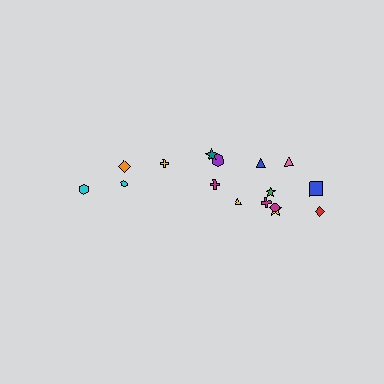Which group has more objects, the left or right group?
The right group.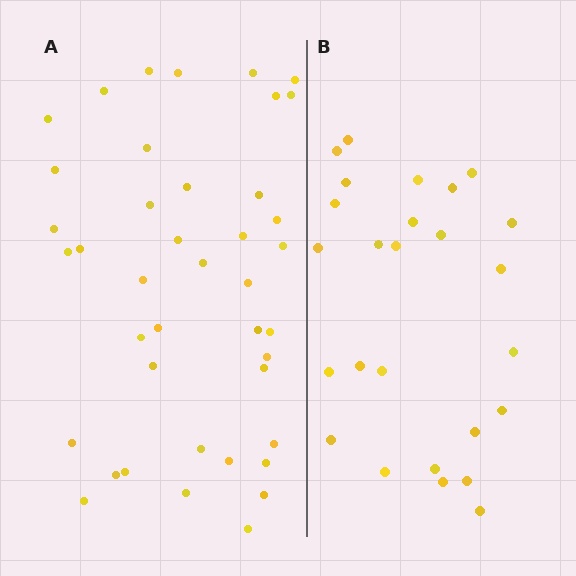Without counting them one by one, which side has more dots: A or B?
Region A (the left region) has more dots.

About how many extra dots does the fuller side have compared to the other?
Region A has approximately 15 more dots than region B.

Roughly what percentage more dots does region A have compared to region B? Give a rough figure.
About 60% more.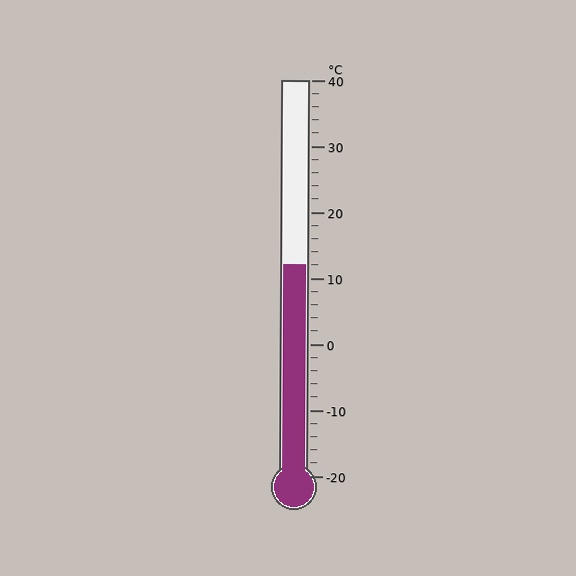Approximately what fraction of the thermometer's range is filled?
The thermometer is filled to approximately 55% of its range.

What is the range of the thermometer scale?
The thermometer scale ranges from -20°C to 40°C.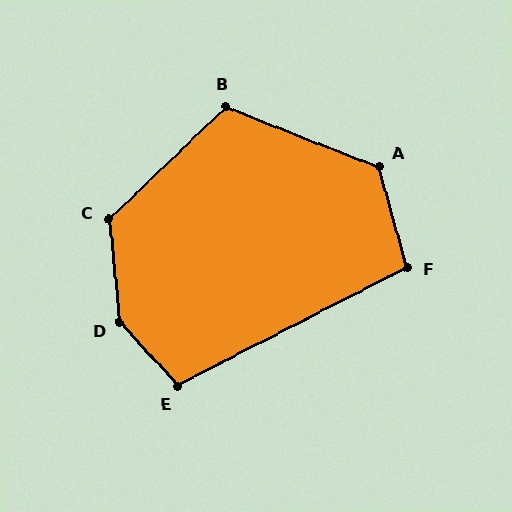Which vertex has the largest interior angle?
D, at approximately 143 degrees.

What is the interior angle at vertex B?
Approximately 115 degrees (obtuse).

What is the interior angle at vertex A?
Approximately 127 degrees (obtuse).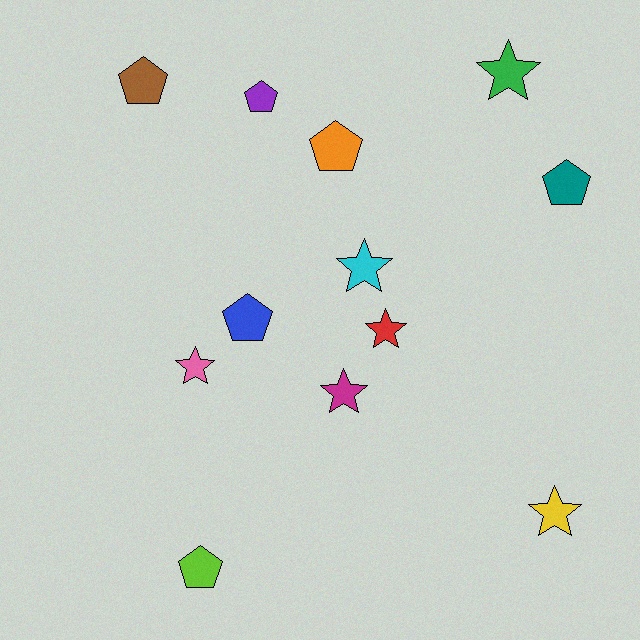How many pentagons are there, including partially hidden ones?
There are 6 pentagons.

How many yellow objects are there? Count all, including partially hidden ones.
There is 1 yellow object.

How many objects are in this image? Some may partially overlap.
There are 12 objects.